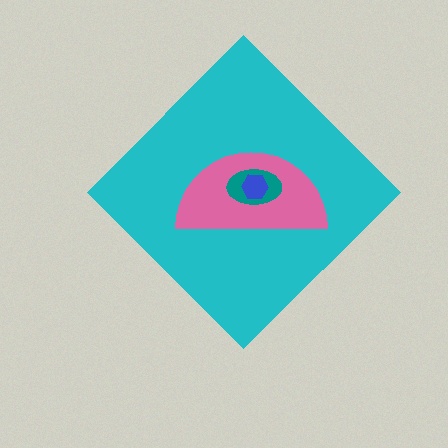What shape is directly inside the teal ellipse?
The blue hexagon.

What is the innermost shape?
The blue hexagon.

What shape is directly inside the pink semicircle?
The teal ellipse.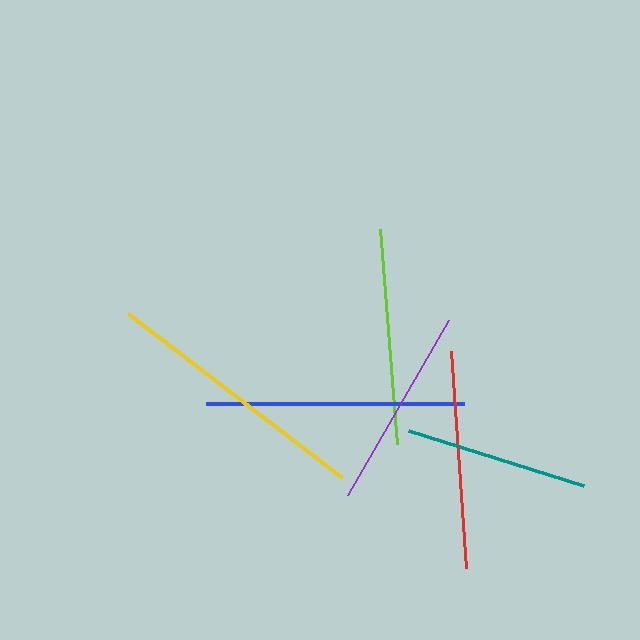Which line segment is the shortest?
The teal line is the shortest at approximately 184 pixels.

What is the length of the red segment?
The red segment is approximately 218 pixels long.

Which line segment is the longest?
The yellow line is the longest at approximately 269 pixels.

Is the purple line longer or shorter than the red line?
The red line is longer than the purple line.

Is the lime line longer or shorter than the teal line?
The lime line is longer than the teal line.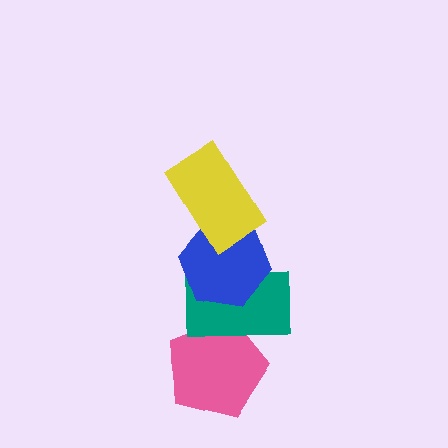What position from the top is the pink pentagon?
The pink pentagon is 4th from the top.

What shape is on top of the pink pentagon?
The teal rectangle is on top of the pink pentagon.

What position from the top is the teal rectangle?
The teal rectangle is 3rd from the top.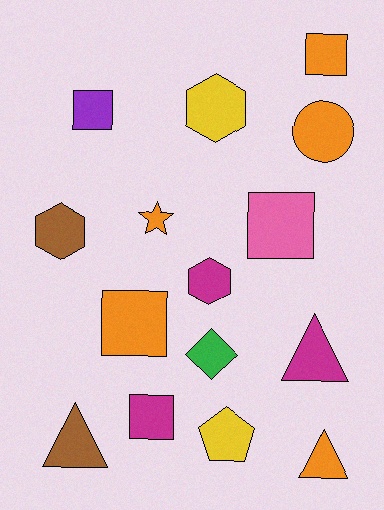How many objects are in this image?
There are 15 objects.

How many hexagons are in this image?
There are 3 hexagons.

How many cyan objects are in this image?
There are no cyan objects.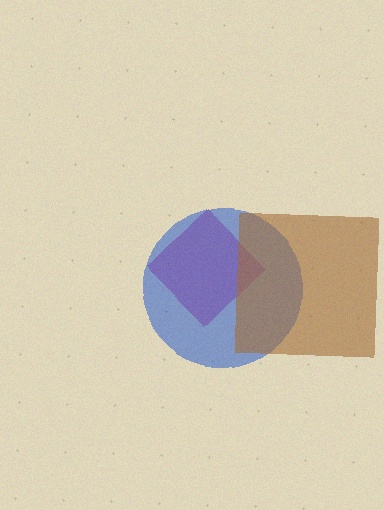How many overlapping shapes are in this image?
There are 3 overlapping shapes in the image.